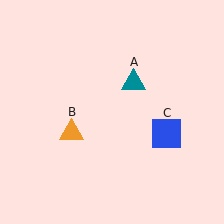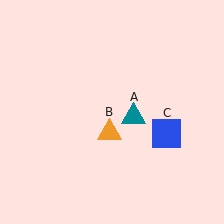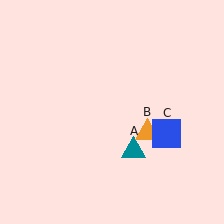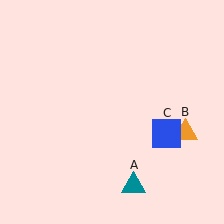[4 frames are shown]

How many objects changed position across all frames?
2 objects changed position: teal triangle (object A), orange triangle (object B).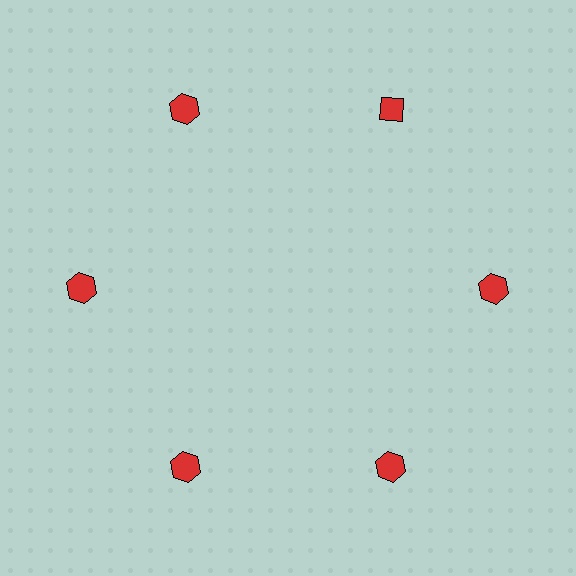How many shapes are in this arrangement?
There are 6 shapes arranged in a ring pattern.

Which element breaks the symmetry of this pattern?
The red diamond at roughly the 1 o'clock position breaks the symmetry. All other shapes are red hexagons.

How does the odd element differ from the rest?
It has a different shape: diamond instead of hexagon.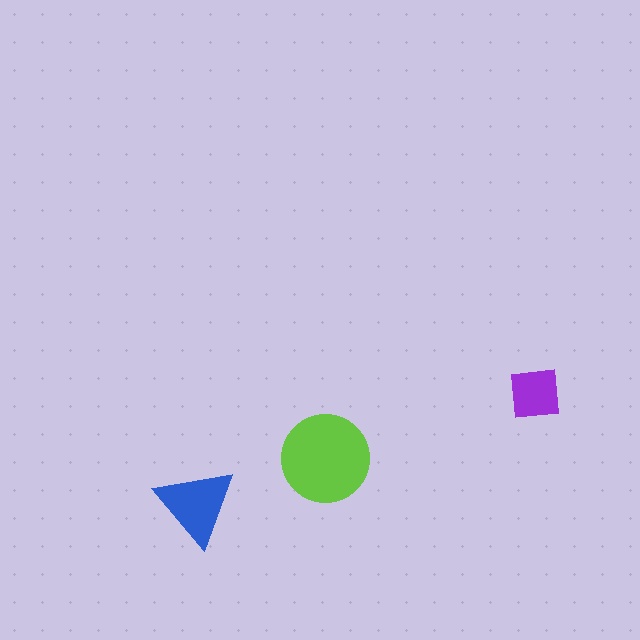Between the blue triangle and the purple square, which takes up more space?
The blue triangle.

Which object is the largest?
The lime circle.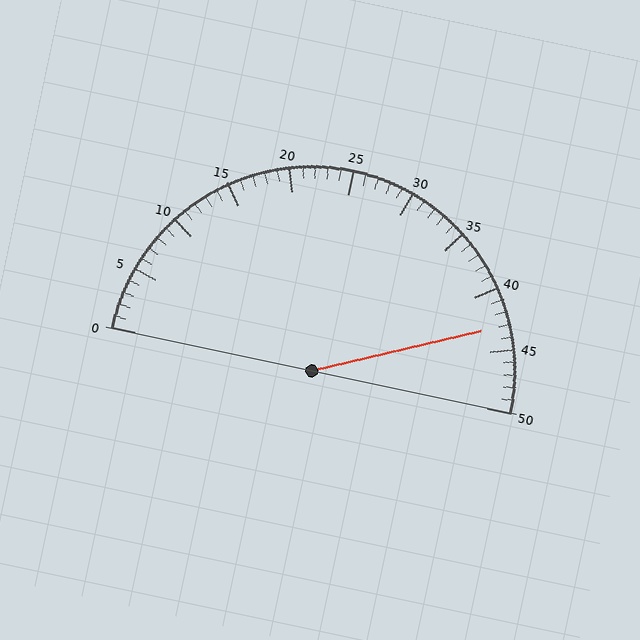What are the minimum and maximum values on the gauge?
The gauge ranges from 0 to 50.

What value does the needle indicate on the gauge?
The needle indicates approximately 43.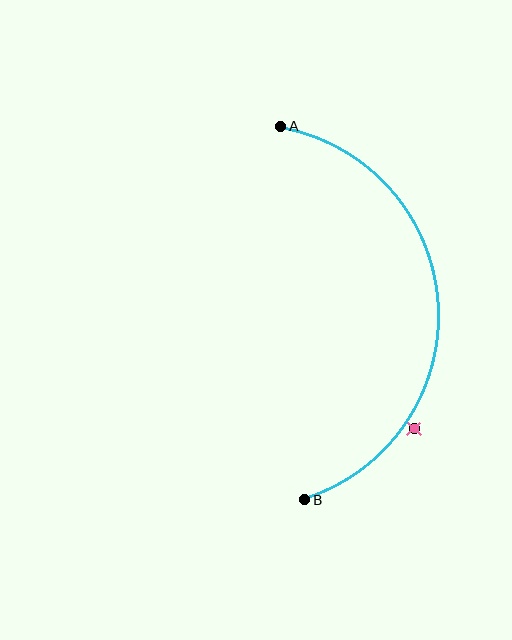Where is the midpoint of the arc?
The arc midpoint is the point on the curve farthest from the straight line joining A and B. It sits to the right of that line.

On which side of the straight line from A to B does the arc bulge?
The arc bulges to the right of the straight line connecting A and B.